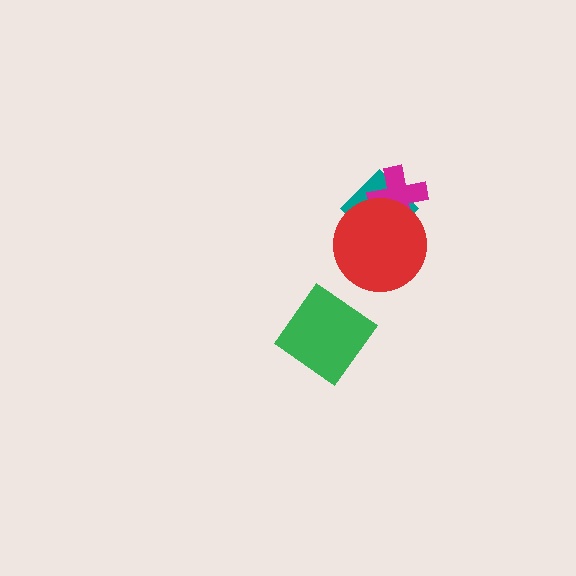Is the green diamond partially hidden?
No, no other shape covers it.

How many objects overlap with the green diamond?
0 objects overlap with the green diamond.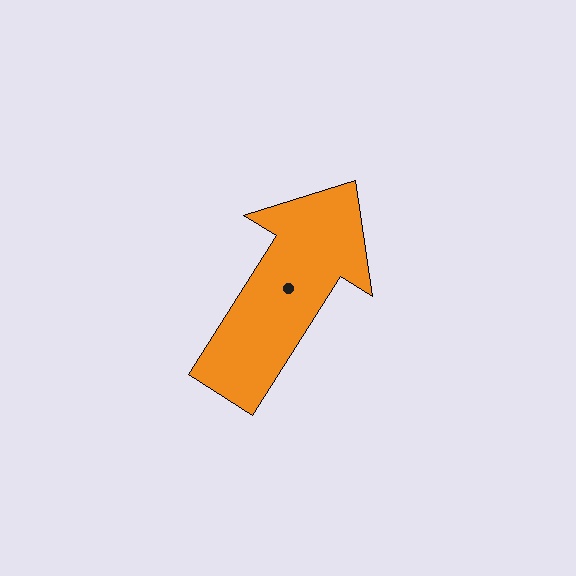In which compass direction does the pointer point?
Northeast.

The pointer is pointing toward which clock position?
Roughly 1 o'clock.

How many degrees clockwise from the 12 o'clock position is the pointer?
Approximately 32 degrees.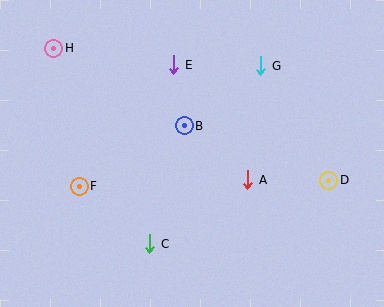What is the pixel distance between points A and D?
The distance between A and D is 81 pixels.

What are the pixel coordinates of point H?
Point H is at (54, 48).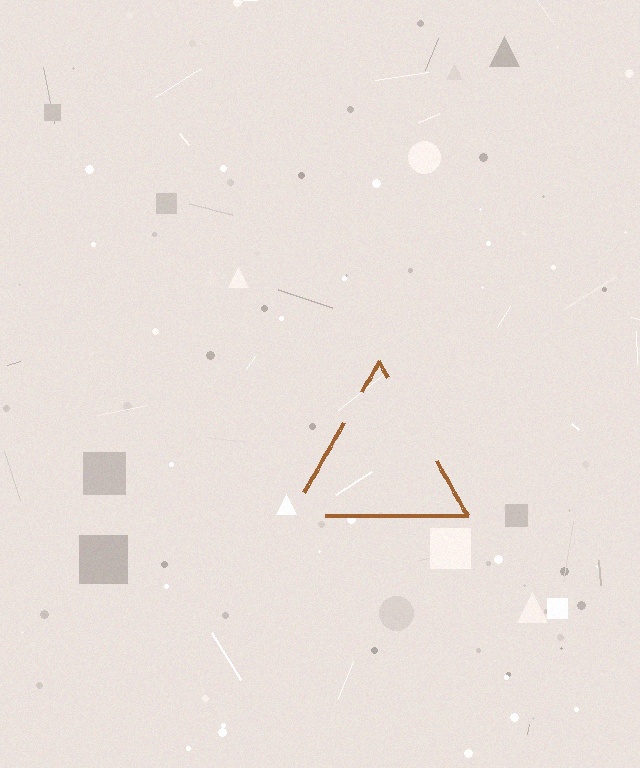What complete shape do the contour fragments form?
The contour fragments form a triangle.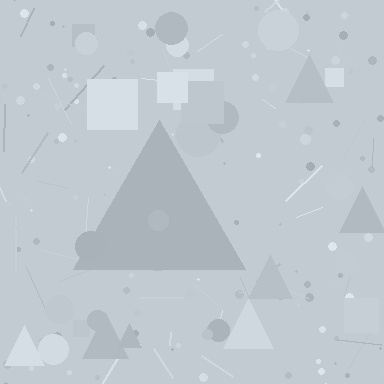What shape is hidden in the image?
A triangle is hidden in the image.